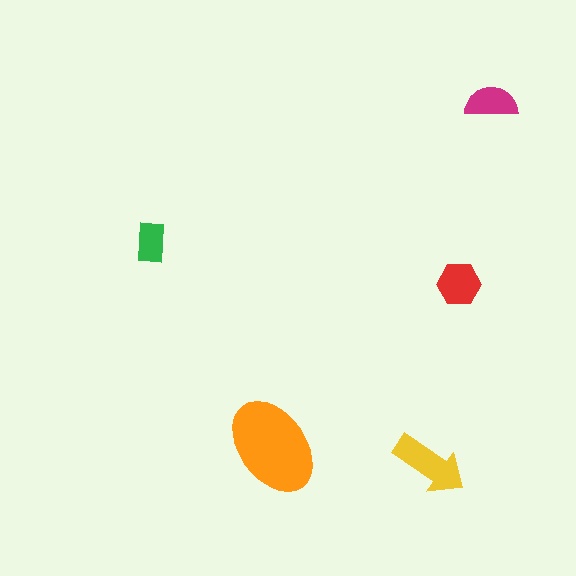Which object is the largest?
The orange ellipse.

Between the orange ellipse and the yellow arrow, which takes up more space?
The orange ellipse.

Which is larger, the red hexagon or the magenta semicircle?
The red hexagon.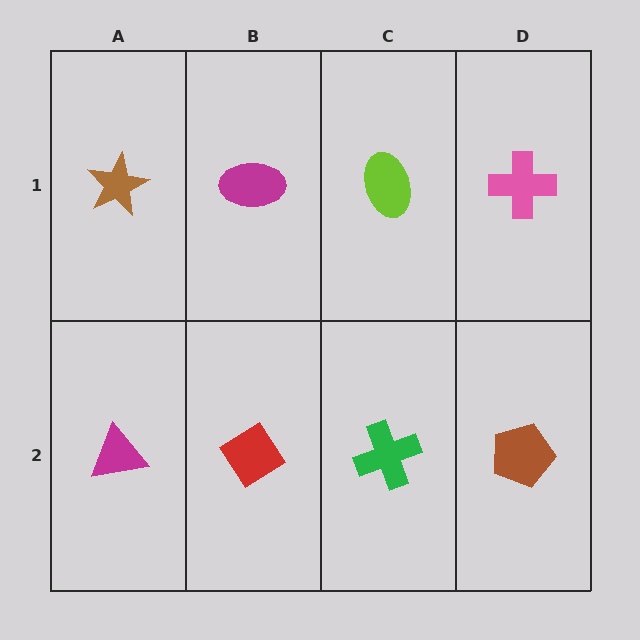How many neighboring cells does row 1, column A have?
2.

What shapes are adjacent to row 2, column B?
A magenta ellipse (row 1, column B), a magenta triangle (row 2, column A), a green cross (row 2, column C).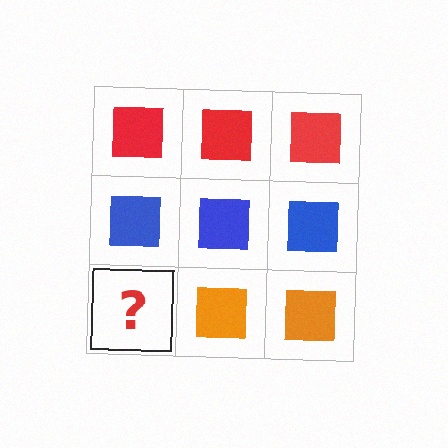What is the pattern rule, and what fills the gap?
The rule is that each row has a consistent color. The gap should be filled with an orange square.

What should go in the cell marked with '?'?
The missing cell should contain an orange square.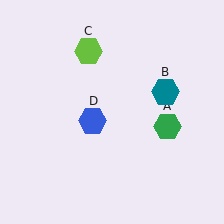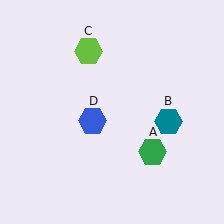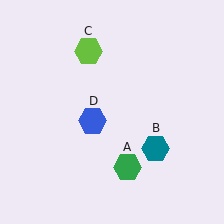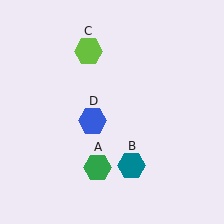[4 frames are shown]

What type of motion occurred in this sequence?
The green hexagon (object A), teal hexagon (object B) rotated clockwise around the center of the scene.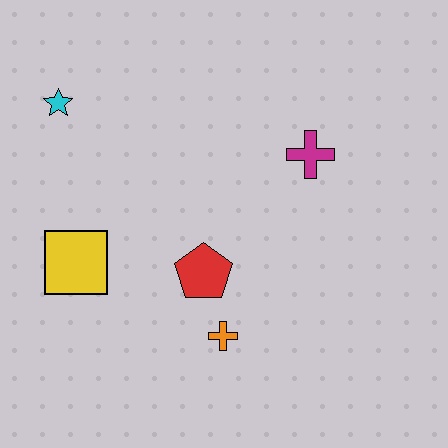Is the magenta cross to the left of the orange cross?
No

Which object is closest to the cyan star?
The yellow square is closest to the cyan star.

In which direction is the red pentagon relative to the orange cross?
The red pentagon is above the orange cross.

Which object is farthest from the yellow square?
The magenta cross is farthest from the yellow square.